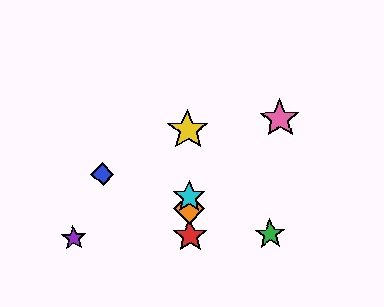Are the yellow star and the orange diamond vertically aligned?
Yes, both are at x≈188.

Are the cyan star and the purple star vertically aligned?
No, the cyan star is at x≈189 and the purple star is at x≈73.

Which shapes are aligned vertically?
The red star, the yellow star, the orange diamond, the cyan star are aligned vertically.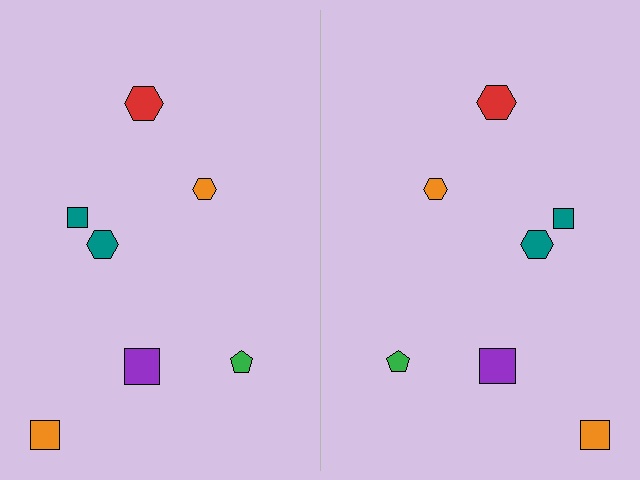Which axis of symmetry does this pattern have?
The pattern has a vertical axis of symmetry running through the center of the image.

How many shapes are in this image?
There are 14 shapes in this image.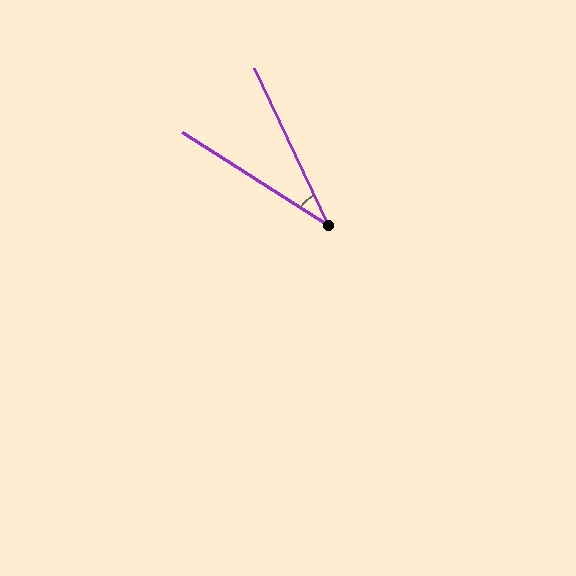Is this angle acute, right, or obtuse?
It is acute.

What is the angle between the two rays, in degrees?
Approximately 32 degrees.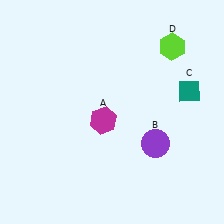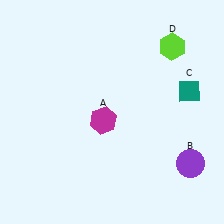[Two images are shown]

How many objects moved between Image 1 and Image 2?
1 object moved between the two images.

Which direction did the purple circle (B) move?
The purple circle (B) moved right.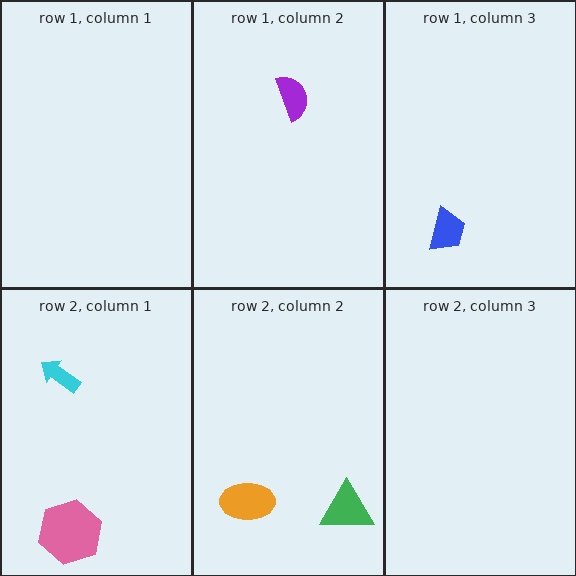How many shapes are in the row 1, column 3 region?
1.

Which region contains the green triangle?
The row 2, column 2 region.